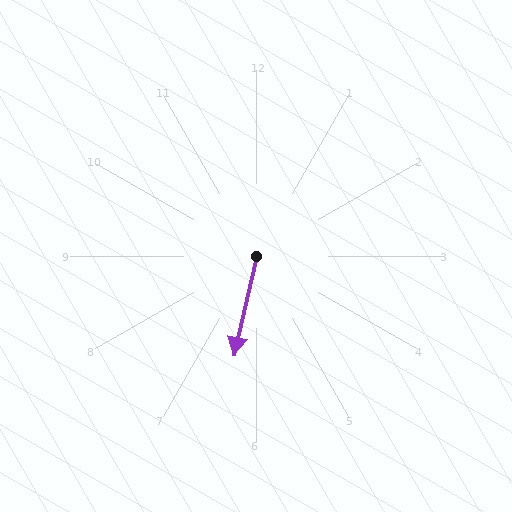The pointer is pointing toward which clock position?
Roughly 6 o'clock.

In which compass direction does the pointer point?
South.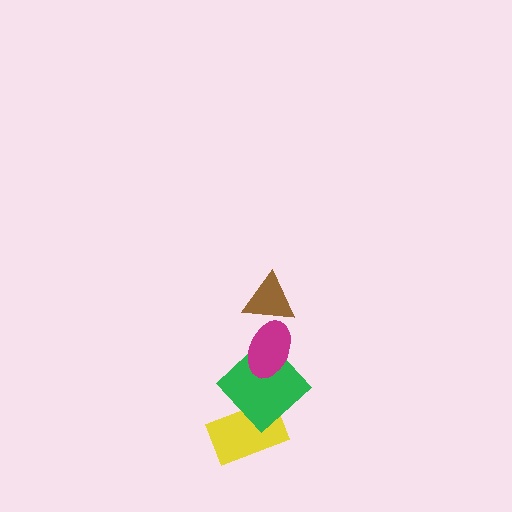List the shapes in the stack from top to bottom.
From top to bottom: the brown triangle, the magenta ellipse, the green diamond, the yellow rectangle.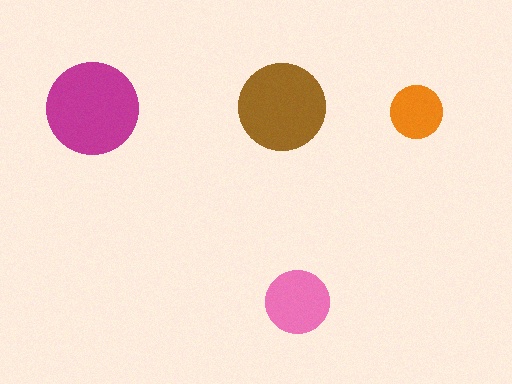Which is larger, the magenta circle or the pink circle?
The magenta one.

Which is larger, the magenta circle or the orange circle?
The magenta one.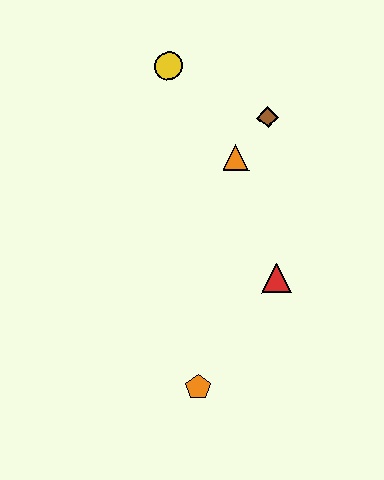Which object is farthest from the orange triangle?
The orange pentagon is farthest from the orange triangle.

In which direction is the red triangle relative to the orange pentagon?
The red triangle is above the orange pentagon.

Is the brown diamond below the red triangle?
No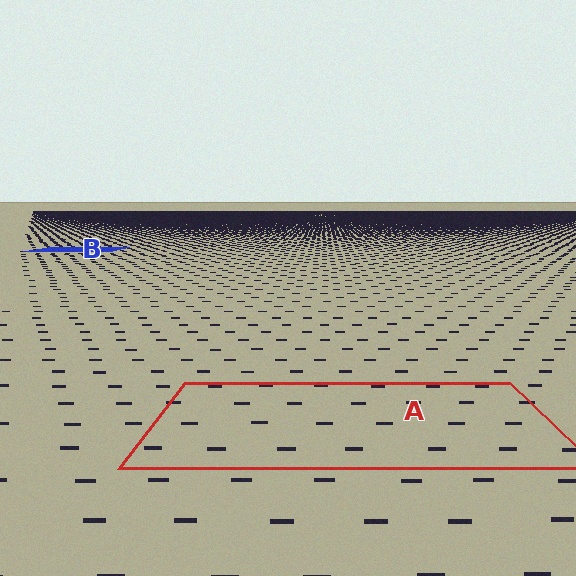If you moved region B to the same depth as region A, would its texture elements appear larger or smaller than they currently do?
They would appear larger. At a closer depth, the same texture elements are projected at a bigger on-screen size.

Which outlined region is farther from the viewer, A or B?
Region B is farther from the viewer — the texture elements inside it appear smaller and more densely packed.